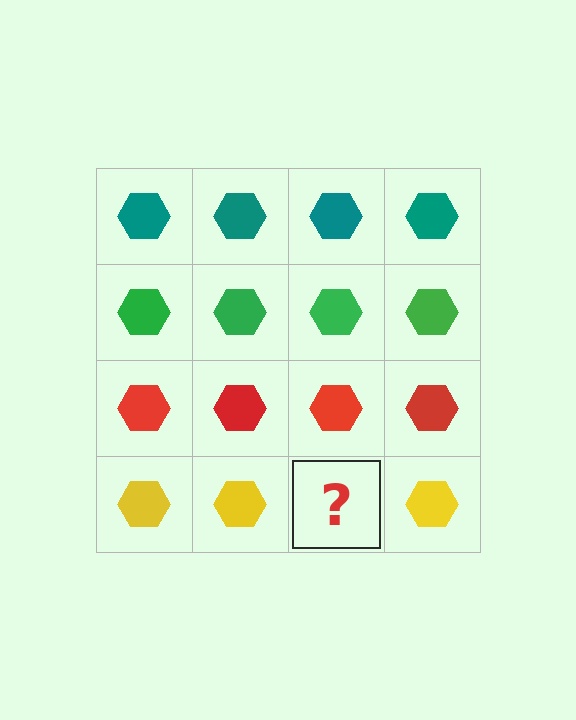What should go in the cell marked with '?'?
The missing cell should contain a yellow hexagon.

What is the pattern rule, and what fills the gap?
The rule is that each row has a consistent color. The gap should be filled with a yellow hexagon.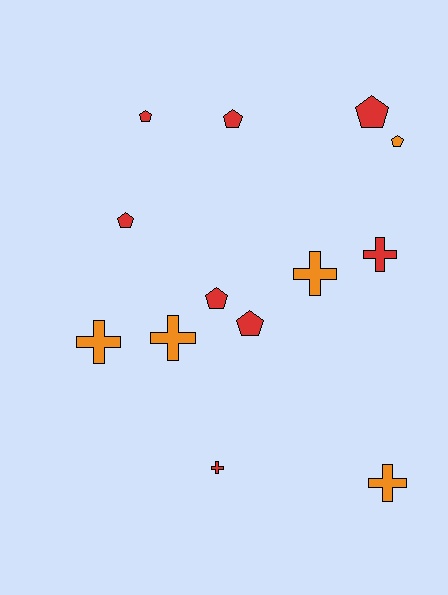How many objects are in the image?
There are 13 objects.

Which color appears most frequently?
Red, with 8 objects.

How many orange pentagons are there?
There is 1 orange pentagon.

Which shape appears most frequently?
Pentagon, with 7 objects.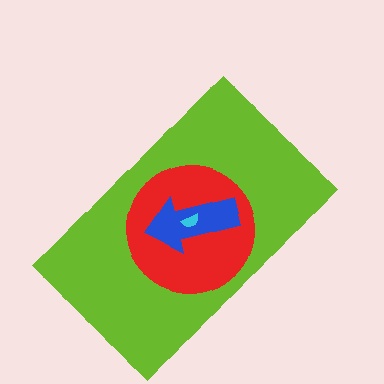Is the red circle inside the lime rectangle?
Yes.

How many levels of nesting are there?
4.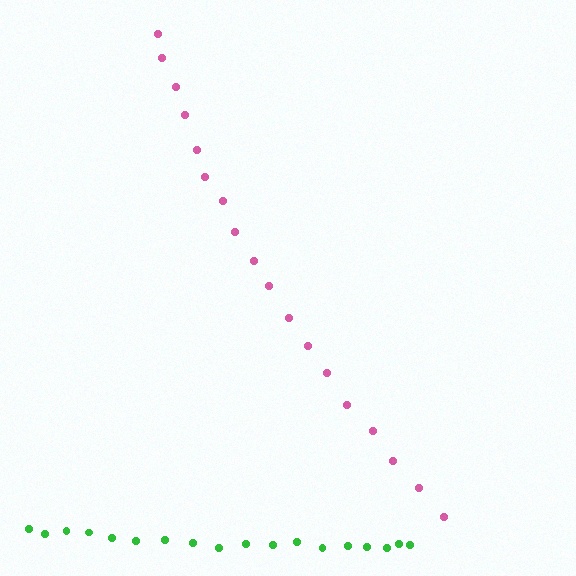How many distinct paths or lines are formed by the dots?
There are 2 distinct paths.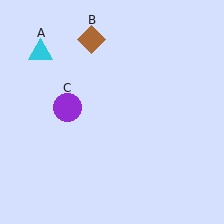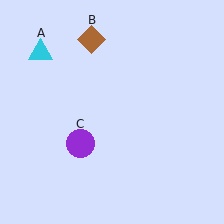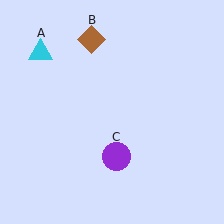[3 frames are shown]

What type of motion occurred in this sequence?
The purple circle (object C) rotated counterclockwise around the center of the scene.